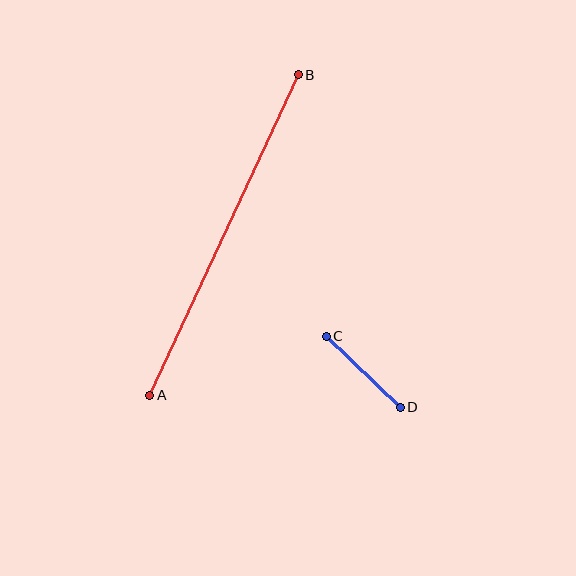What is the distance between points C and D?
The distance is approximately 103 pixels.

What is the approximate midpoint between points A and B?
The midpoint is at approximately (224, 235) pixels.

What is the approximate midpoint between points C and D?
The midpoint is at approximately (363, 372) pixels.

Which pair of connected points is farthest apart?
Points A and B are farthest apart.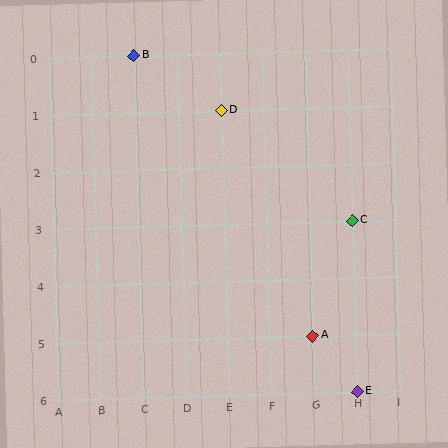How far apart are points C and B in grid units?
Points C and B are 5 columns and 3 rows apart (about 5.8 grid units diagonally).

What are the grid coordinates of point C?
Point C is at grid coordinates (H, 3).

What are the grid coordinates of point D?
Point D is at grid coordinates (E, 1).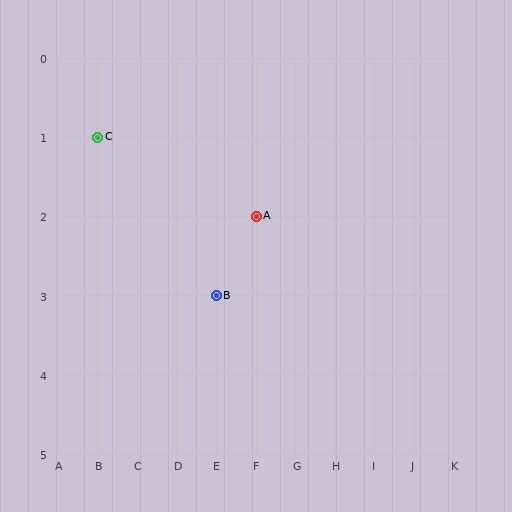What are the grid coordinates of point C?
Point C is at grid coordinates (B, 1).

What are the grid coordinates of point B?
Point B is at grid coordinates (E, 3).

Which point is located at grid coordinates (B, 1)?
Point C is at (B, 1).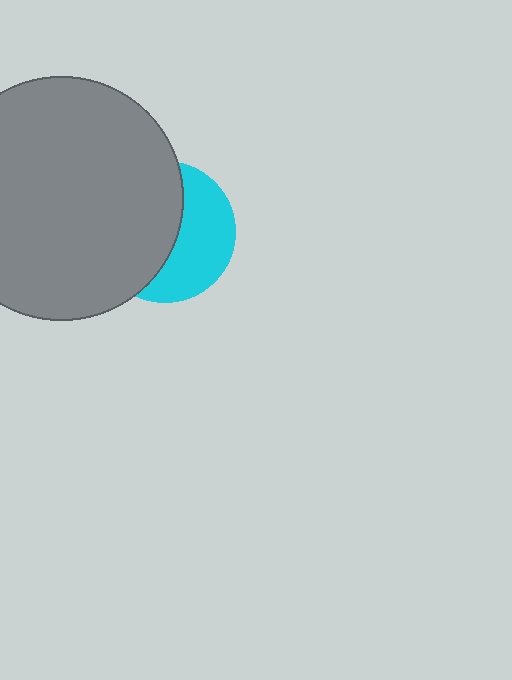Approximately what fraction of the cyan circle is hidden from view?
Roughly 56% of the cyan circle is hidden behind the gray circle.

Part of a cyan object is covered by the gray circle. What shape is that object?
It is a circle.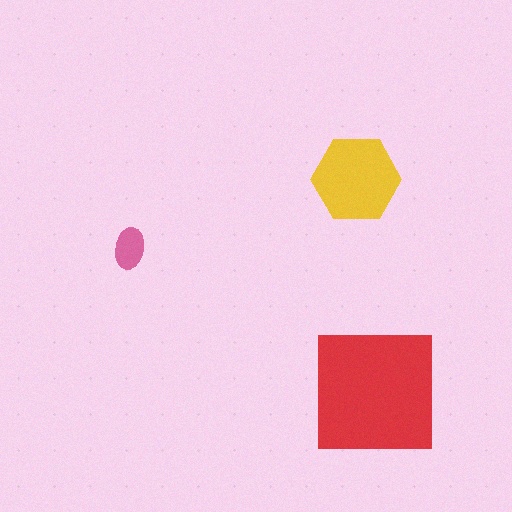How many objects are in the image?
There are 3 objects in the image.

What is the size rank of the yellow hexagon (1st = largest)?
2nd.